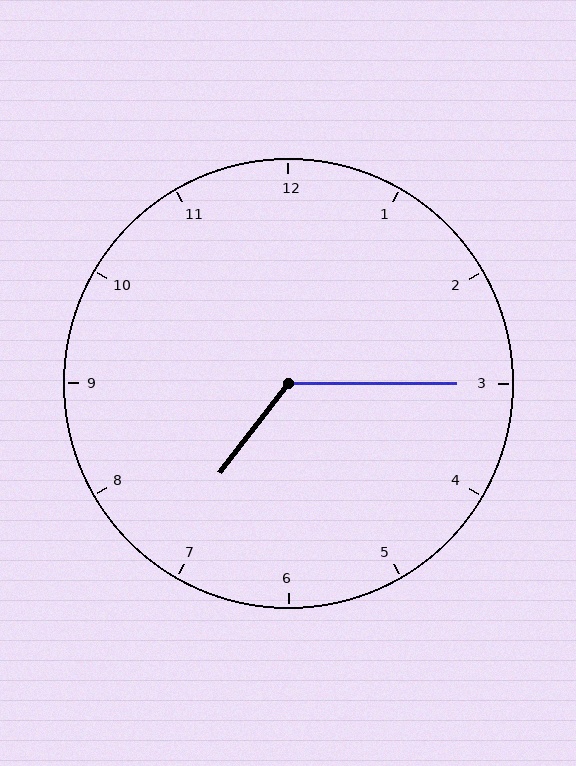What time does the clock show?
7:15.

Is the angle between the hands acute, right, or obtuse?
It is obtuse.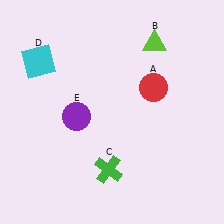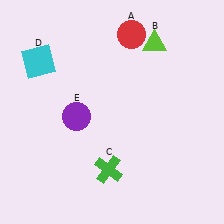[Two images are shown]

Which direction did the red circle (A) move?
The red circle (A) moved up.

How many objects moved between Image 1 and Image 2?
1 object moved between the two images.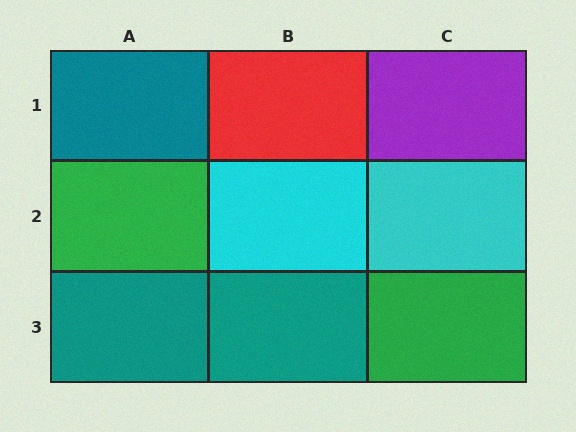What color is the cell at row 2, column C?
Cyan.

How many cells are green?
2 cells are green.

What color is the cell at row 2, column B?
Cyan.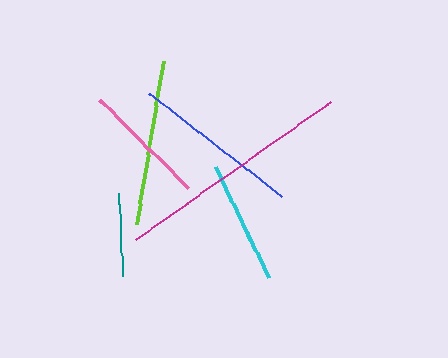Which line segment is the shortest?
The teal line is the shortest at approximately 83 pixels.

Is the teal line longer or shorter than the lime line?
The lime line is longer than the teal line.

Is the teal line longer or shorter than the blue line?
The blue line is longer than the teal line.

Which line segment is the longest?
The magenta line is the longest at approximately 240 pixels.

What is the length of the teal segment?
The teal segment is approximately 83 pixels long.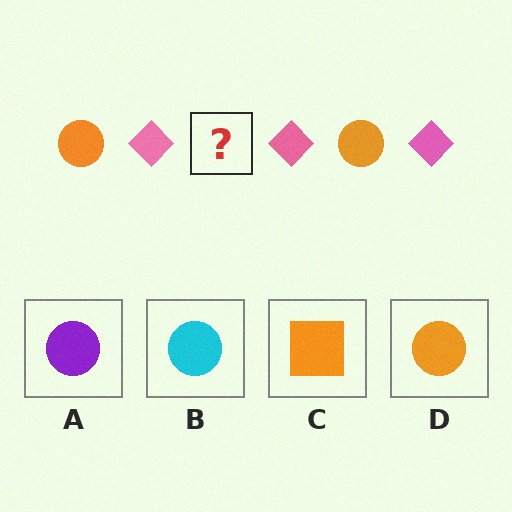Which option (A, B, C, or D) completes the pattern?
D.